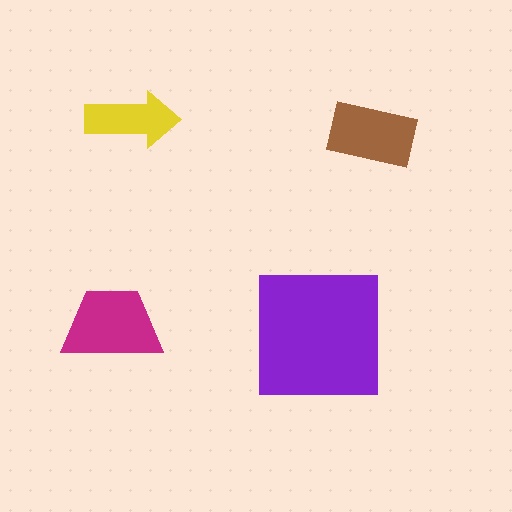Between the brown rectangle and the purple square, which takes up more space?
The purple square.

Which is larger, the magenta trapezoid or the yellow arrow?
The magenta trapezoid.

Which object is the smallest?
The yellow arrow.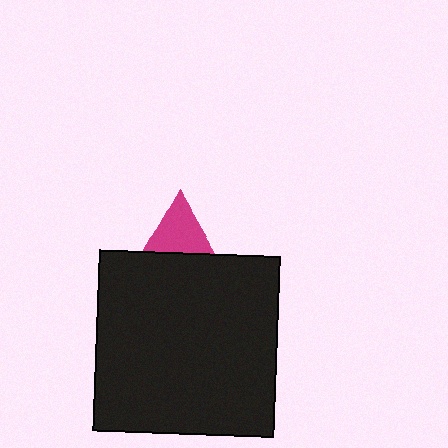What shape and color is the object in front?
The object in front is a black square.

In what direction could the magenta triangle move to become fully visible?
The magenta triangle could move up. That would shift it out from behind the black square entirely.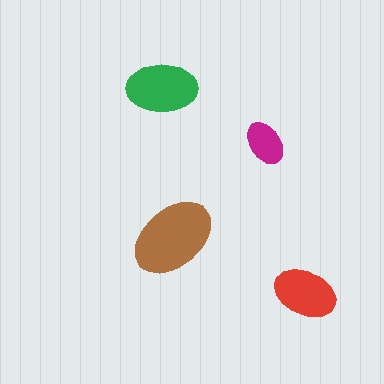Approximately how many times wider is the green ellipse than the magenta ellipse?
About 1.5 times wider.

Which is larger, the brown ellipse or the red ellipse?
The brown one.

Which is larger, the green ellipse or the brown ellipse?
The brown one.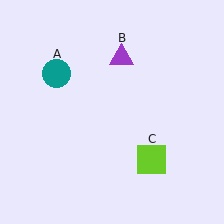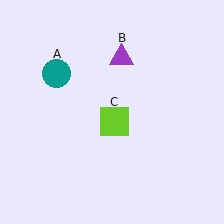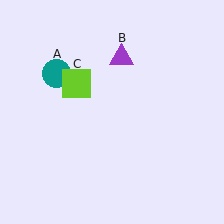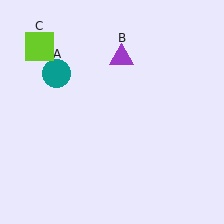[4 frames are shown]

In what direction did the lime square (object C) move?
The lime square (object C) moved up and to the left.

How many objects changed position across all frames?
1 object changed position: lime square (object C).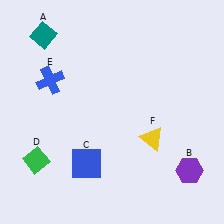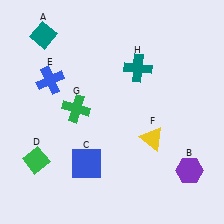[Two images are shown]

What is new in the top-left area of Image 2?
A green cross (G) was added in the top-left area of Image 2.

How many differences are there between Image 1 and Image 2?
There are 2 differences between the two images.